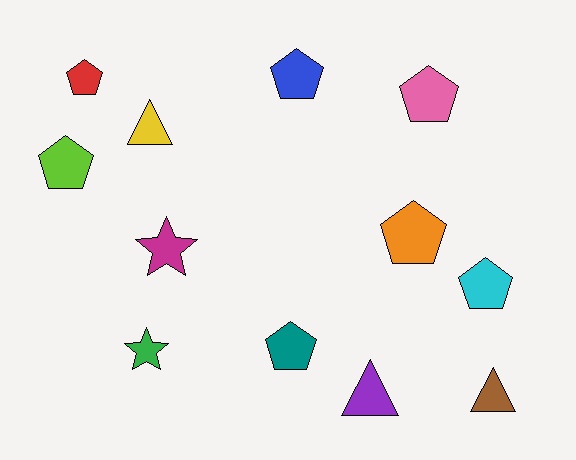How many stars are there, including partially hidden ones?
There are 2 stars.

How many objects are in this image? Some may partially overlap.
There are 12 objects.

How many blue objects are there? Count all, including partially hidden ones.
There is 1 blue object.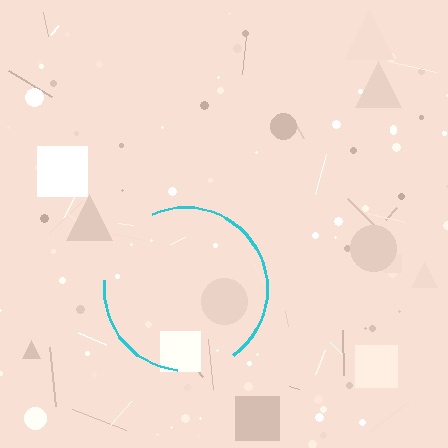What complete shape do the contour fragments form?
The contour fragments form a circle.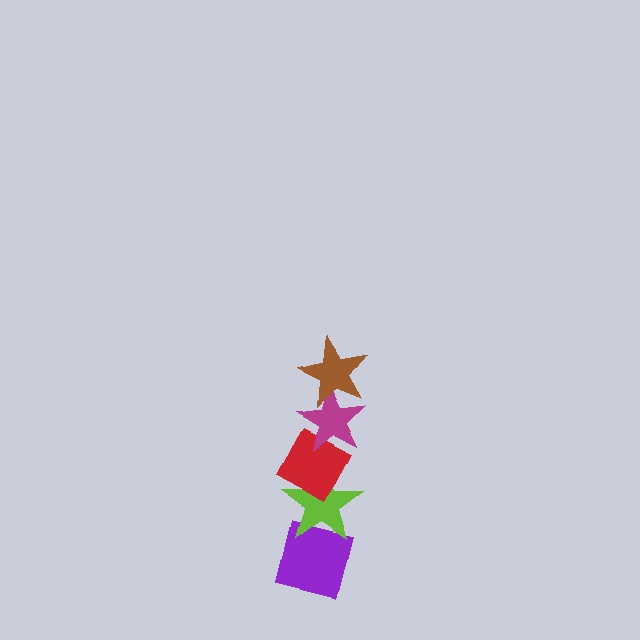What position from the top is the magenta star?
The magenta star is 2nd from the top.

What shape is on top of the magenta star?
The brown star is on top of the magenta star.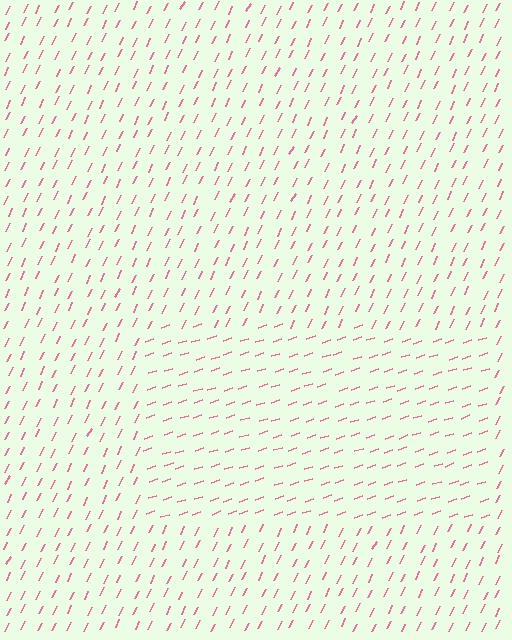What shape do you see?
I see a rectangle.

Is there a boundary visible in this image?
Yes, there is a texture boundary formed by a change in line orientation.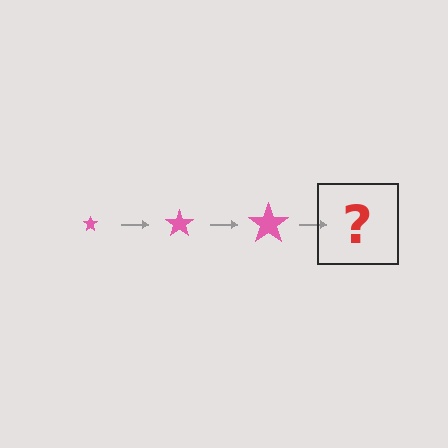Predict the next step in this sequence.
The next step is a pink star, larger than the previous one.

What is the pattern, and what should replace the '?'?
The pattern is that the star gets progressively larger each step. The '?' should be a pink star, larger than the previous one.